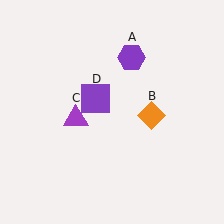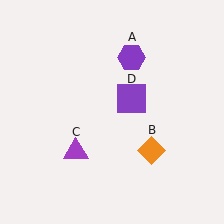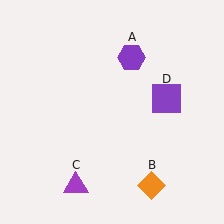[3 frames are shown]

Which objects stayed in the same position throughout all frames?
Purple hexagon (object A) remained stationary.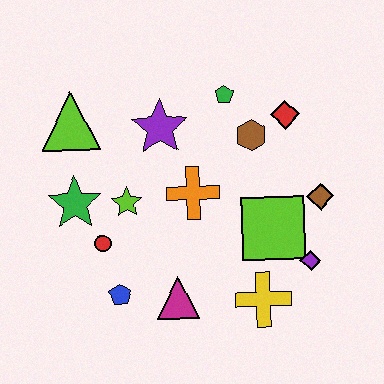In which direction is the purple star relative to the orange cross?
The purple star is above the orange cross.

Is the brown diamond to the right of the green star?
Yes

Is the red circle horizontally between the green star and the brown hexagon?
Yes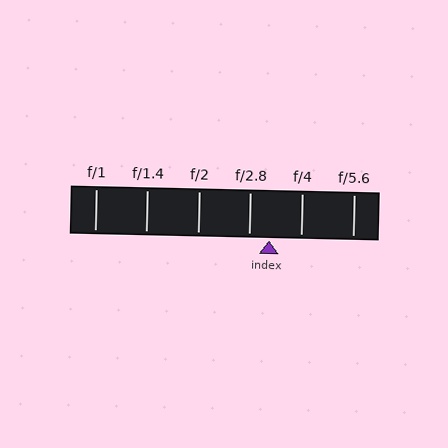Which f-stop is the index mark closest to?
The index mark is closest to f/2.8.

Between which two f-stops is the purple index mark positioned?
The index mark is between f/2.8 and f/4.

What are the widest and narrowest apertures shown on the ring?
The widest aperture shown is f/1 and the narrowest is f/5.6.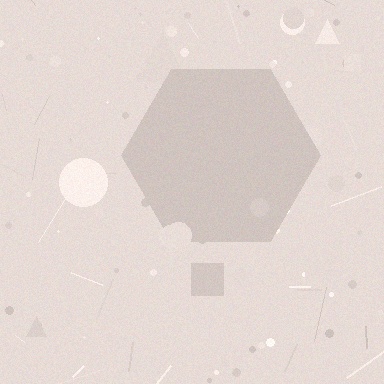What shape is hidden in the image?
A hexagon is hidden in the image.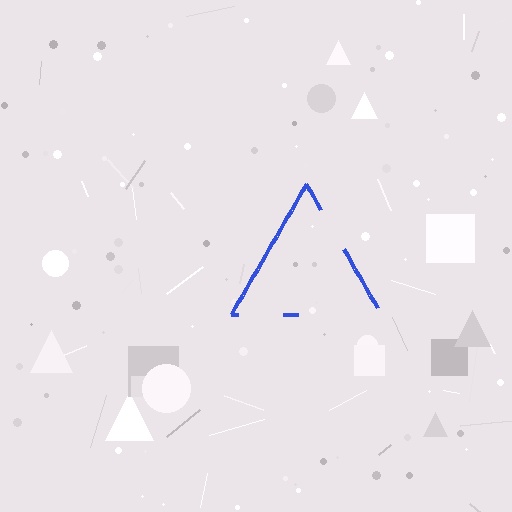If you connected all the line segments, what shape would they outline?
They would outline a triangle.